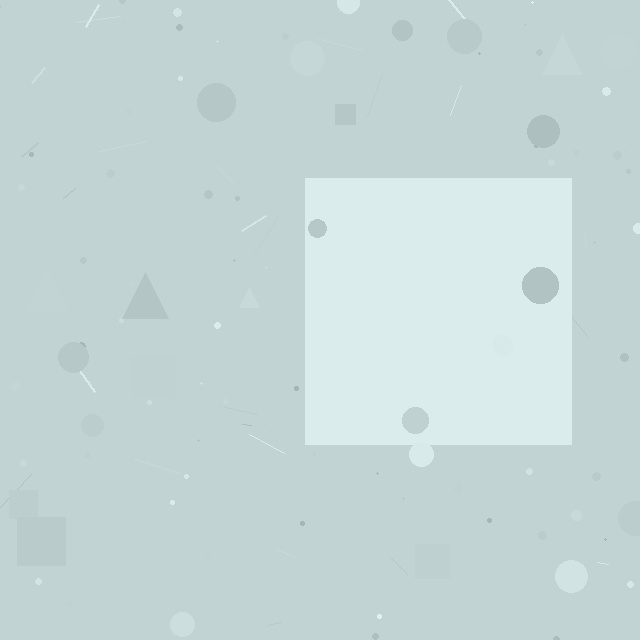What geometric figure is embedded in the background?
A square is embedded in the background.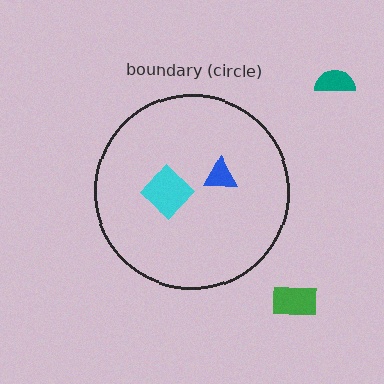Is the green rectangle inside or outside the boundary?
Outside.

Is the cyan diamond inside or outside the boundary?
Inside.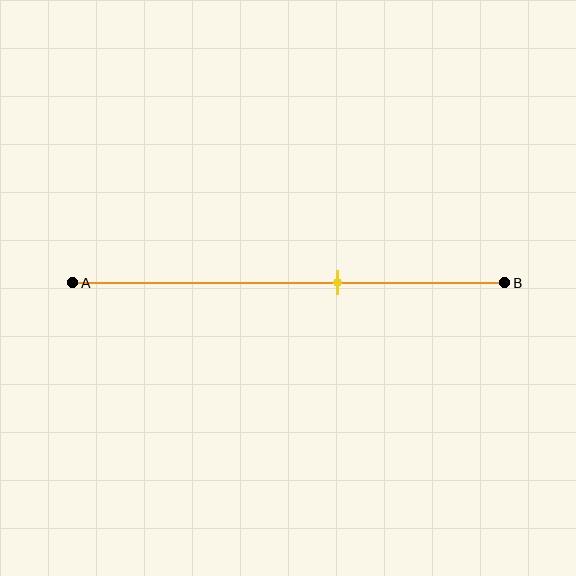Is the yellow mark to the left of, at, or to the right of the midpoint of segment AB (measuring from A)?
The yellow mark is to the right of the midpoint of segment AB.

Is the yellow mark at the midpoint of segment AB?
No, the mark is at about 60% from A, not at the 50% midpoint.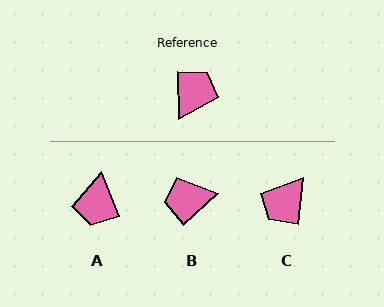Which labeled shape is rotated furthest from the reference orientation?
C, about 172 degrees away.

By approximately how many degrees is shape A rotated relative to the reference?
Approximately 159 degrees clockwise.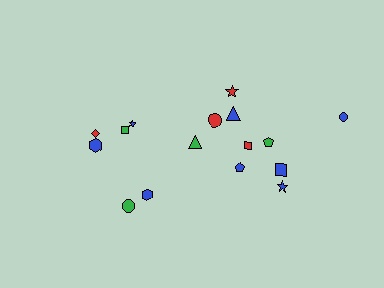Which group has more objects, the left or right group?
The right group.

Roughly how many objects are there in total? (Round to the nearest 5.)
Roughly 15 objects in total.